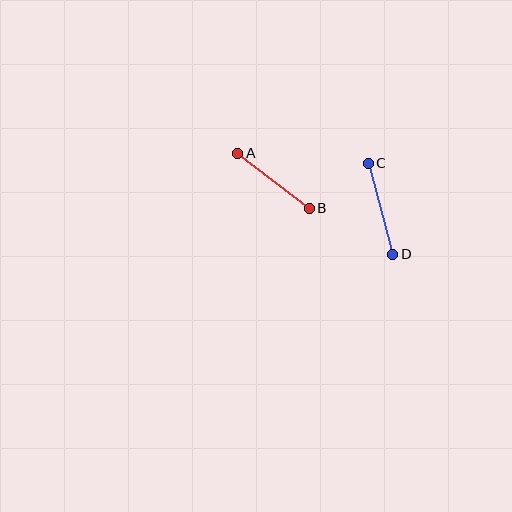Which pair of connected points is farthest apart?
Points C and D are farthest apart.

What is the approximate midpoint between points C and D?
The midpoint is at approximately (380, 209) pixels.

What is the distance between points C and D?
The distance is approximately 94 pixels.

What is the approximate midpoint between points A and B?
The midpoint is at approximately (273, 181) pixels.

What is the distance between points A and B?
The distance is approximately 90 pixels.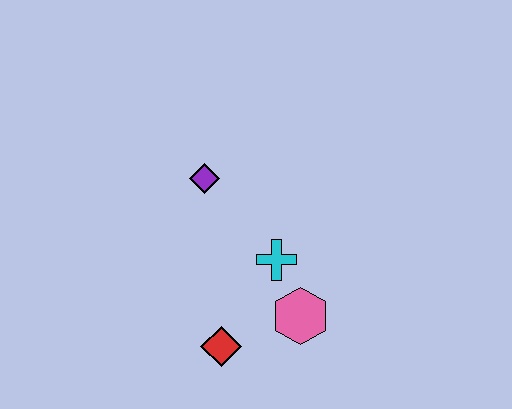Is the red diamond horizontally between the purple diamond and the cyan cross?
Yes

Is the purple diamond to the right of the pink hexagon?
No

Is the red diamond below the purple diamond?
Yes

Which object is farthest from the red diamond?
The purple diamond is farthest from the red diamond.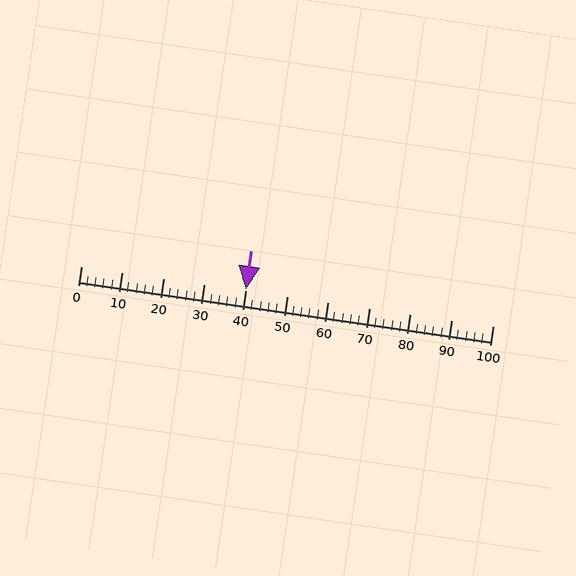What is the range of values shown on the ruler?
The ruler shows values from 0 to 100.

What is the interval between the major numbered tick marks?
The major tick marks are spaced 10 units apart.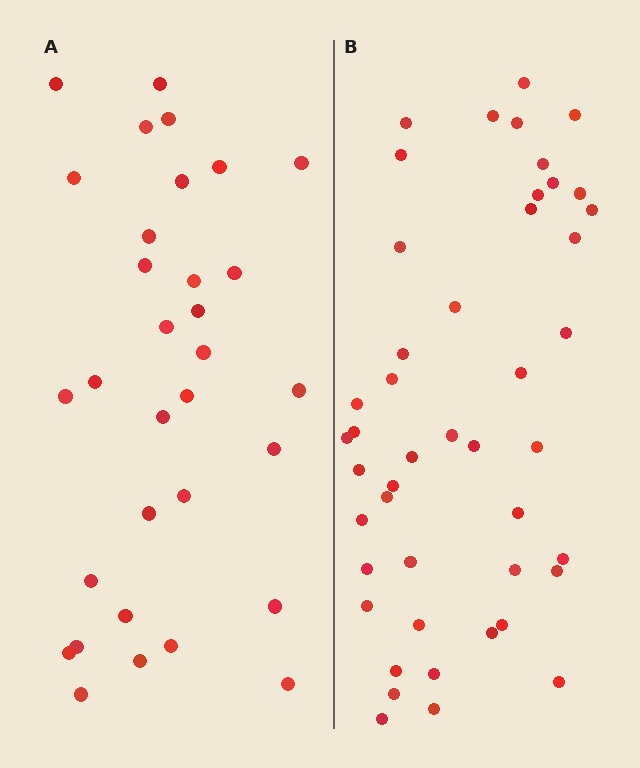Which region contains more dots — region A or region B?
Region B (the right region) has more dots.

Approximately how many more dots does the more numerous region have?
Region B has approximately 15 more dots than region A.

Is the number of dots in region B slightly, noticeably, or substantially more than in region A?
Region B has noticeably more, but not dramatically so. The ratio is roughly 1.4 to 1.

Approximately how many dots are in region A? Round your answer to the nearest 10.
About 30 dots. (The exact count is 32, which rounds to 30.)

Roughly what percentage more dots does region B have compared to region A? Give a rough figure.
About 45% more.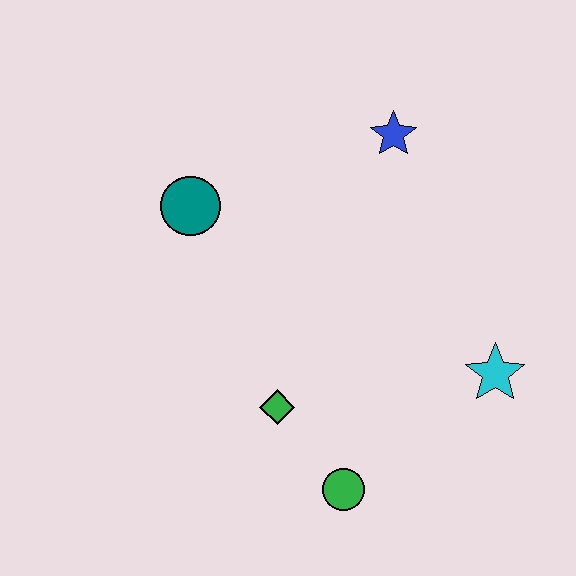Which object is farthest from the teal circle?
The cyan star is farthest from the teal circle.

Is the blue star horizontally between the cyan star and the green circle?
Yes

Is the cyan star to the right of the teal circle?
Yes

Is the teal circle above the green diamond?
Yes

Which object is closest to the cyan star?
The green circle is closest to the cyan star.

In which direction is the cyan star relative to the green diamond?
The cyan star is to the right of the green diamond.